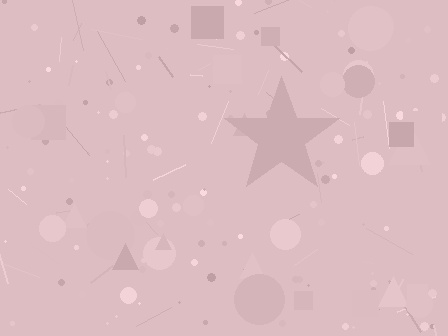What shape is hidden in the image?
A star is hidden in the image.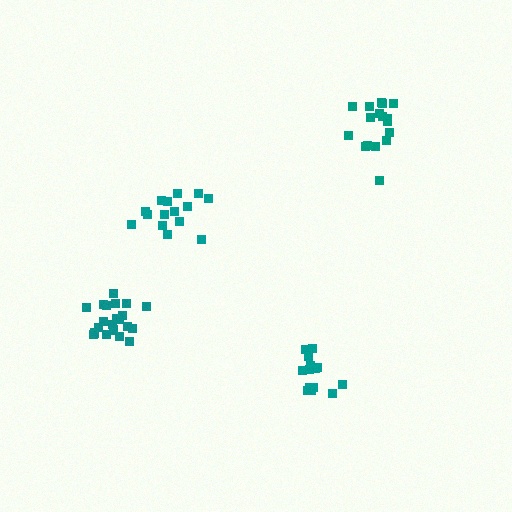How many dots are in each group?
Group 1: 17 dots, Group 2: 21 dots, Group 3: 15 dots, Group 4: 15 dots (68 total).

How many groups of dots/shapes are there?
There are 4 groups.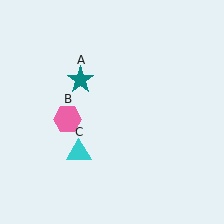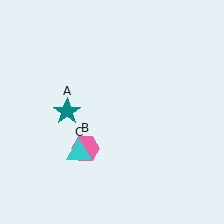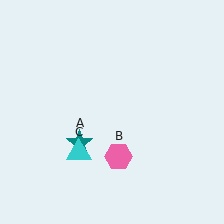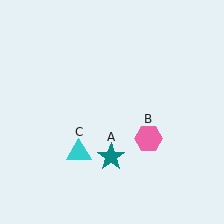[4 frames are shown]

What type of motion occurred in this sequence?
The teal star (object A), pink hexagon (object B) rotated counterclockwise around the center of the scene.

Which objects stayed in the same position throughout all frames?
Cyan triangle (object C) remained stationary.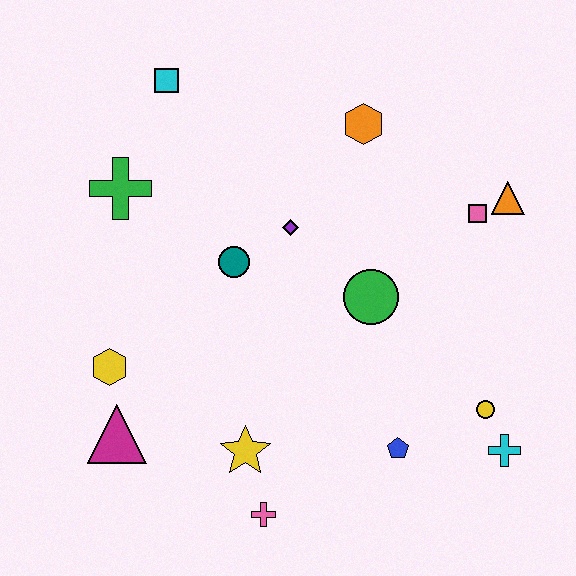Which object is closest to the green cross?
The cyan square is closest to the green cross.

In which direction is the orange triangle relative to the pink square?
The orange triangle is to the right of the pink square.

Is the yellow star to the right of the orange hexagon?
No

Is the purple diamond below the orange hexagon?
Yes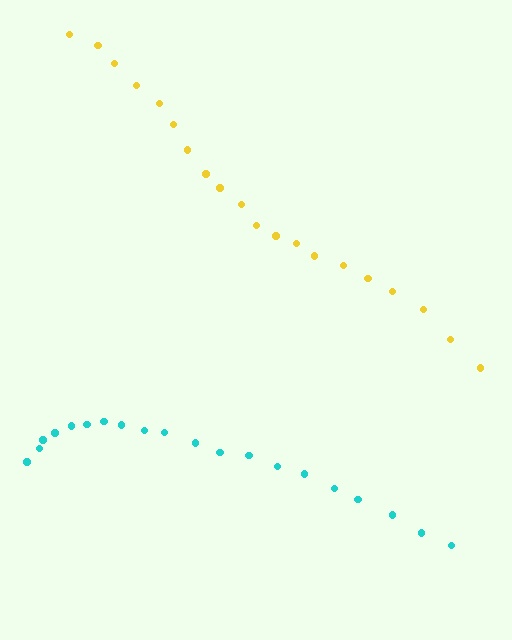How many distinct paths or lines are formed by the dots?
There are 2 distinct paths.